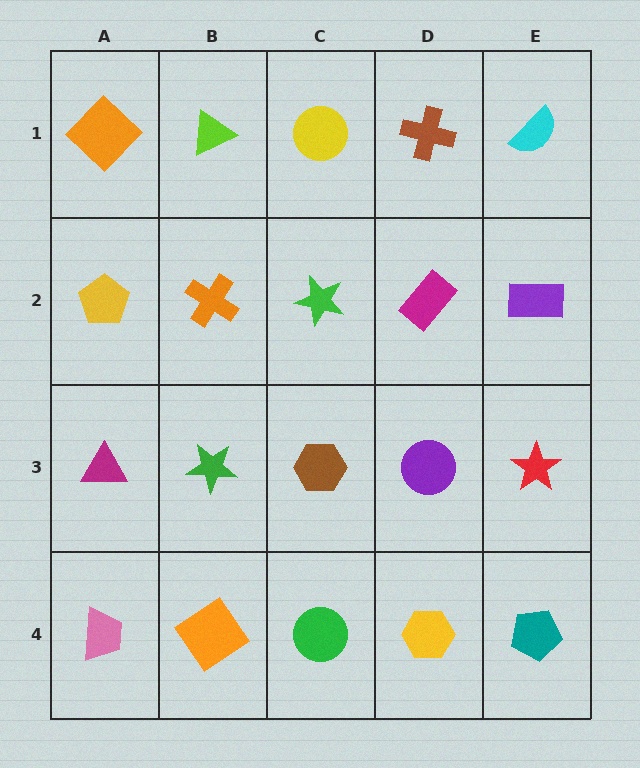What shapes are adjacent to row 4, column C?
A brown hexagon (row 3, column C), an orange diamond (row 4, column B), a yellow hexagon (row 4, column D).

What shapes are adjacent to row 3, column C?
A green star (row 2, column C), a green circle (row 4, column C), a green star (row 3, column B), a purple circle (row 3, column D).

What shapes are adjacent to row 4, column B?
A green star (row 3, column B), a pink trapezoid (row 4, column A), a green circle (row 4, column C).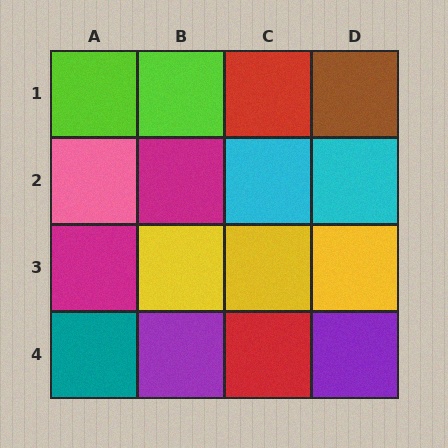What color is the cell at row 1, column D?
Brown.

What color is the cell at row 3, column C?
Yellow.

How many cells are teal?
1 cell is teal.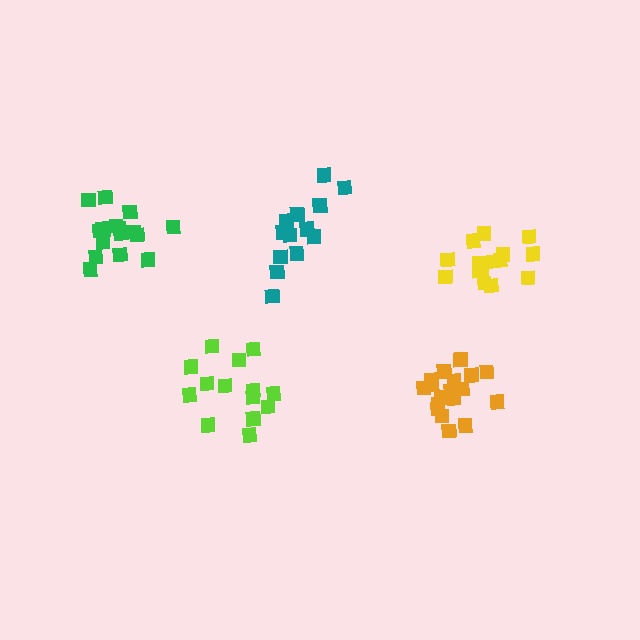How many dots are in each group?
Group 1: 18 dots, Group 2: 15 dots, Group 3: 15 dots, Group 4: 14 dots, Group 5: 17 dots (79 total).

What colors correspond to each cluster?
The clusters are colored: orange, teal, yellow, lime, green.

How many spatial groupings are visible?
There are 5 spatial groupings.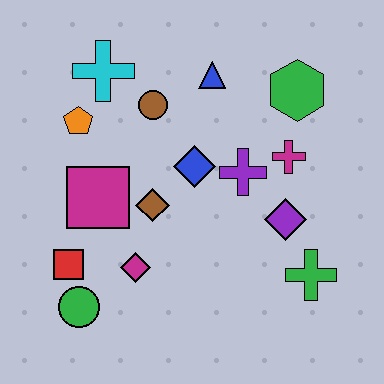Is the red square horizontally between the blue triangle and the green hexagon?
No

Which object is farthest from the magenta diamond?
The green hexagon is farthest from the magenta diamond.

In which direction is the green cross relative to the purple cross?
The green cross is below the purple cross.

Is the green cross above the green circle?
Yes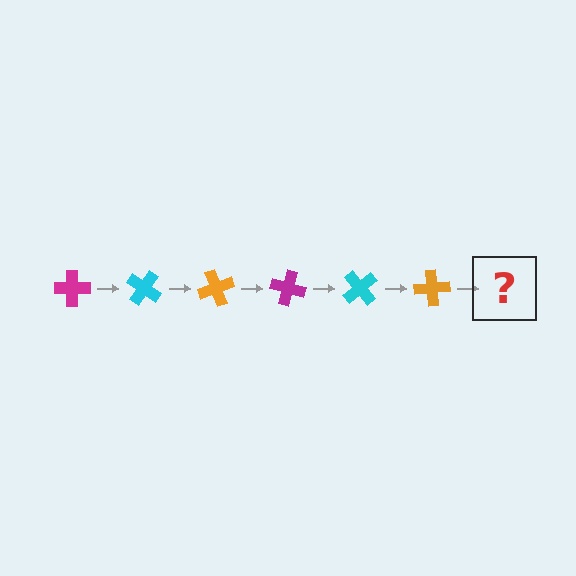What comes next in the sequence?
The next element should be a magenta cross, rotated 210 degrees from the start.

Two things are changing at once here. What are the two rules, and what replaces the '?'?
The two rules are that it rotates 35 degrees each step and the color cycles through magenta, cyan, and orange. The '?' should be a magenta cross, rotated 210 degrees from the start.